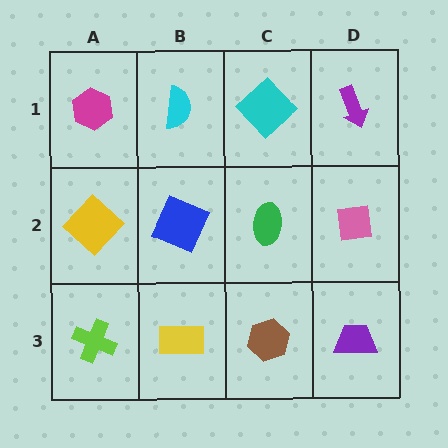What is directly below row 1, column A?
A yellow diamond.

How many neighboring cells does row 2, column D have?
3.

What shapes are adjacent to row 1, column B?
A blue square (row 2, column B), a magenta hexagon (row 1, column A), a cyan diamond (row 1, column C).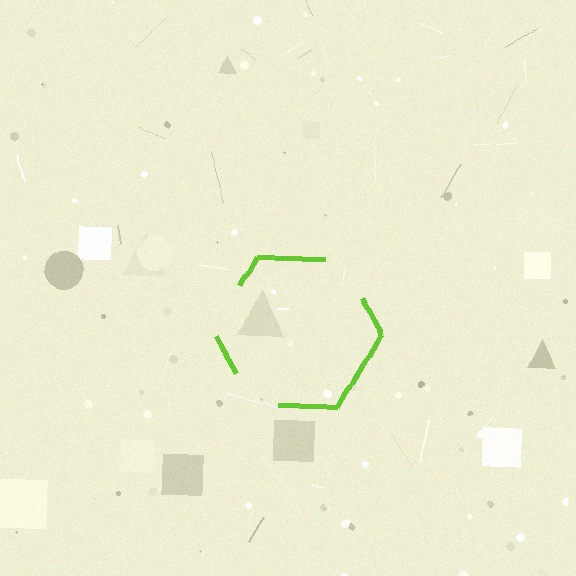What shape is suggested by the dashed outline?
The dashed outline suggests a hexagon.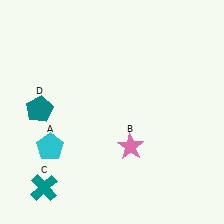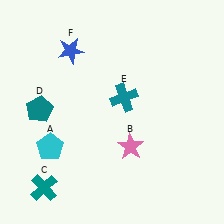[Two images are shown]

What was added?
A teal cross (E), a blue star (F) were added in Image 2.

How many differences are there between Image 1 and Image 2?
There are 2 differences between the two images.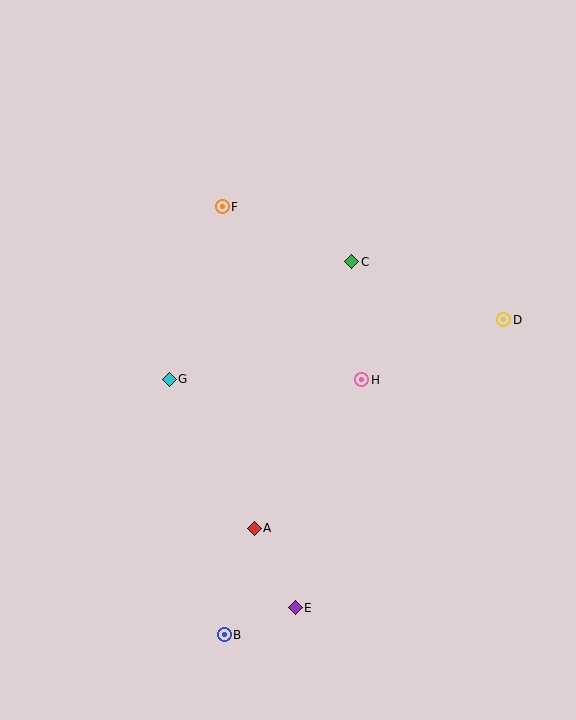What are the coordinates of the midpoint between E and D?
The midpoint between E and D is at (400, 464).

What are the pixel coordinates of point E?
Point E is at (295, 608).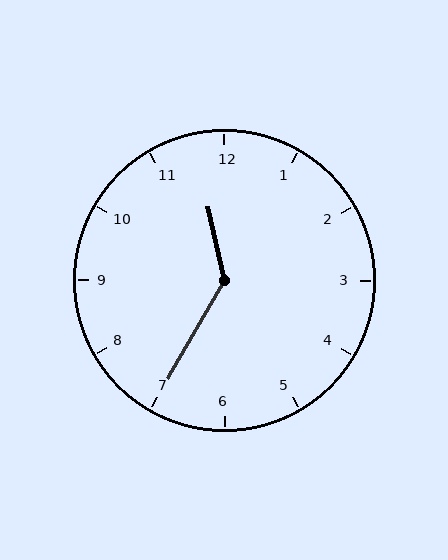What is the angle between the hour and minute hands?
Approximately 138 degrees.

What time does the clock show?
11:35.